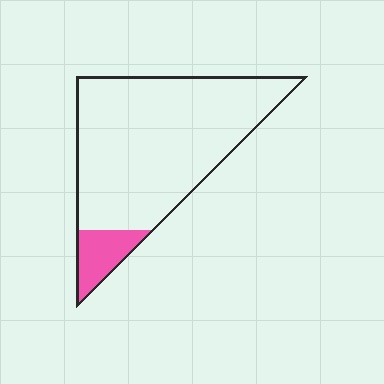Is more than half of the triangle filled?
No.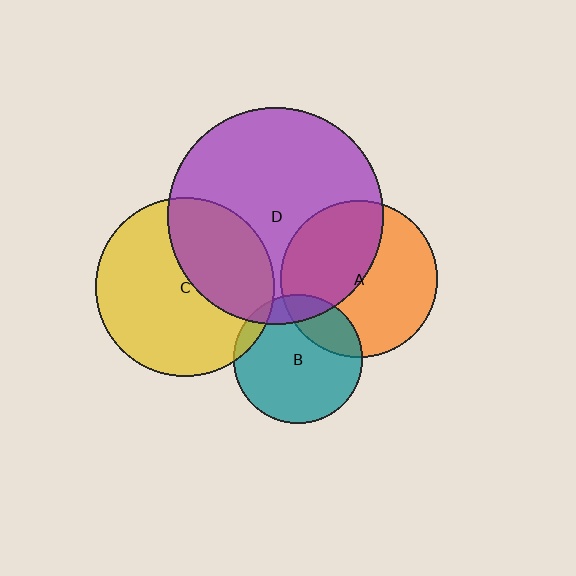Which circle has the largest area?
Circle D (purple).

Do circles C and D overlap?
Yes.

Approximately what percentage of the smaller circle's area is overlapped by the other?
Approximately 35%.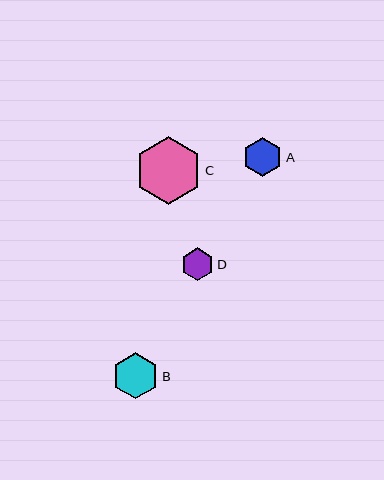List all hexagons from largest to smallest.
From largest to smallest: C, B, A, D.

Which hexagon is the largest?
Hexagon C is the largest with a size of approximately 68 pixels.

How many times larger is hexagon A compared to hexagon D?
Hexagon A is approximately 1.2 times the size of hexagon D.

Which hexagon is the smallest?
Hexagon D is the smallest with a size of approximately 32 pixels.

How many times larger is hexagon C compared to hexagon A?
Hexagon C is approximately 1.7 times the size of hexagon A.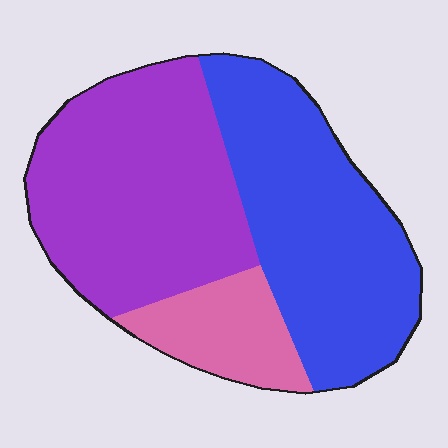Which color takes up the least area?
Pink, at roughly 15%.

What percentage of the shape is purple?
Purple takes up about two fifths (2/5) of the shape.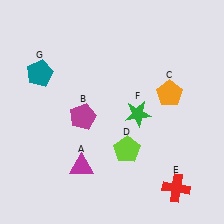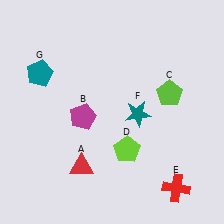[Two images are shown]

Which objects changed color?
A changed from magenta to red. C changed from orange to lime. F changed from green to teal.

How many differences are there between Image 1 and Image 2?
There are 3 differences between the two images.